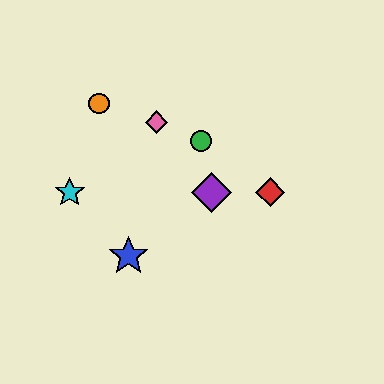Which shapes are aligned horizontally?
The red diamond, the yellow diamond, the purple diamond, the cyan star are aligned horizontally.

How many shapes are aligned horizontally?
4 shapes (the red diamond, the yellow diamond, the purple diamond, the cyan star) are aligned horizontally.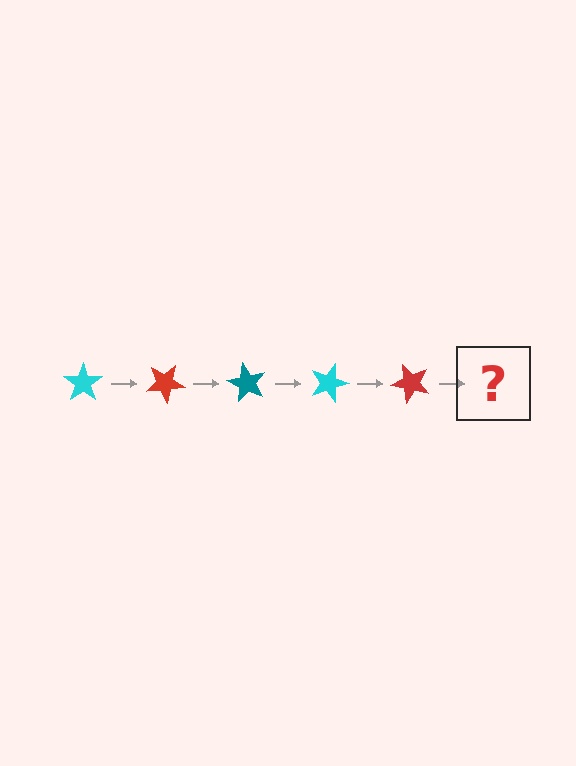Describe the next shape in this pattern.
It should be a teal star, rotated 150 degrees from the start.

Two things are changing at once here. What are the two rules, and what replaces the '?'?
The two rules are that it rotates 30 degrees each step and the color cycles through cyan, red, and teal. The '?' should be a teal star, rotated 150 degrees from the start.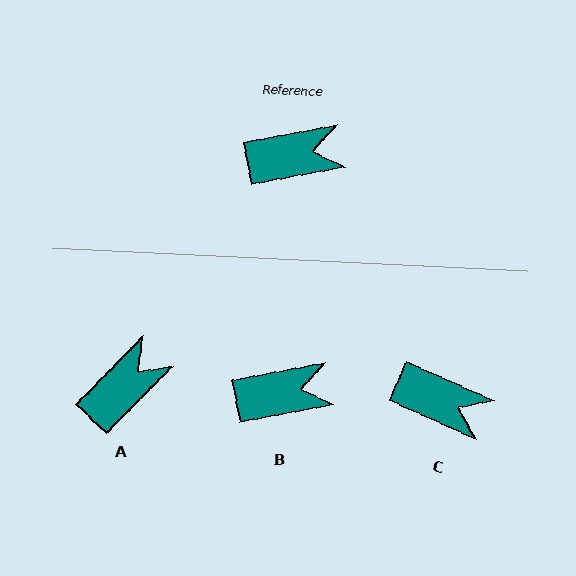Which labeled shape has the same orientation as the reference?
B.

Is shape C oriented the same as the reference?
No, it is off by about 35 degrees.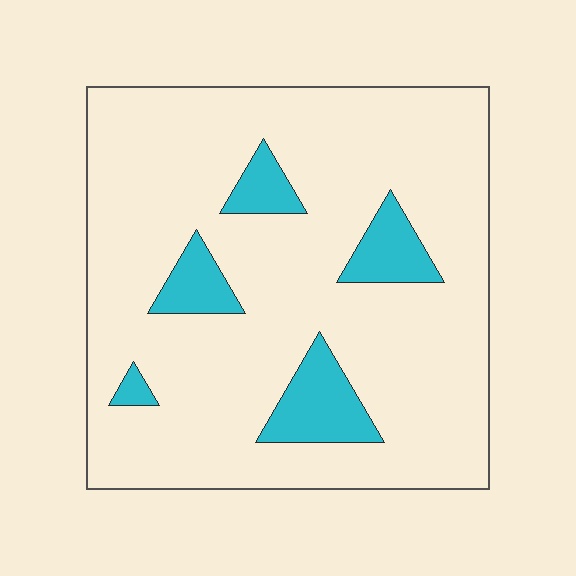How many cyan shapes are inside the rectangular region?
5.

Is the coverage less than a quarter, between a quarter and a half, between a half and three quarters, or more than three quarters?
Less than a quarter.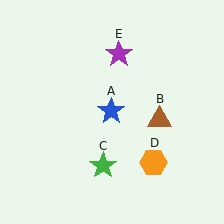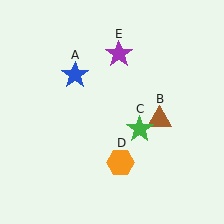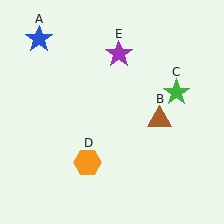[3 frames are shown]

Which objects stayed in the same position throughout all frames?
Brown triangle (object B) and purple star (object E) remained stationary.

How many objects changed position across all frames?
3 objects changed position: blue star (object A), green star (object C), orange hexagon (object D).